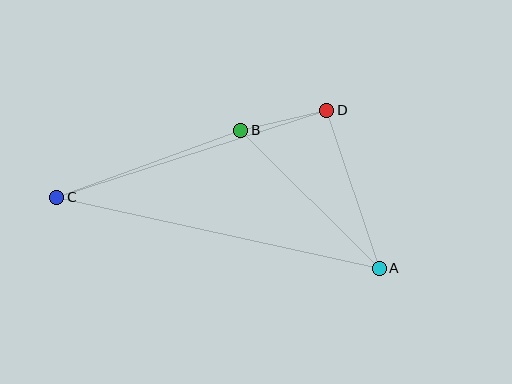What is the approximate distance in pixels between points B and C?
The distance between B and C is approximately 196 pixels.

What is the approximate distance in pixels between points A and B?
The distance between A and B is approximately 196 pixels.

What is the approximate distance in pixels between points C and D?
The distance between C and D is approximately 284 pixels.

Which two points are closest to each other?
Points B and D are closest to each other.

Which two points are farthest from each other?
Points A and C are farthest from each other.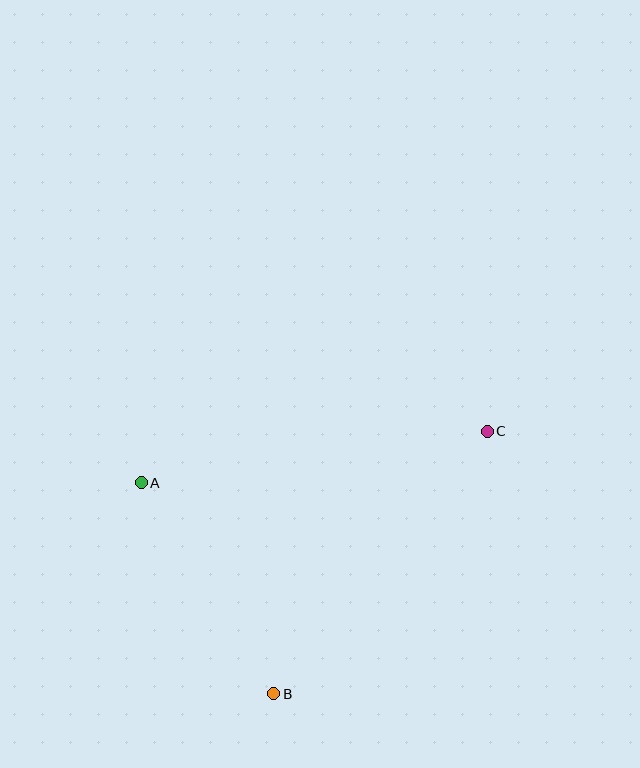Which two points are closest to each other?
Points A and B are closest to each other.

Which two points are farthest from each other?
Points A and C are farthest from each other.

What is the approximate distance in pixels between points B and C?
The distance between B and C is approximately 338 pixels.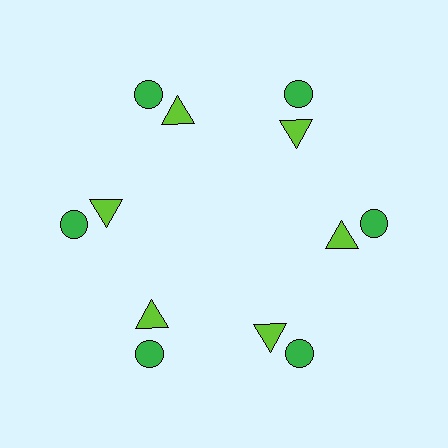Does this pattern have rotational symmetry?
Yes, this pattern has 6-fold rotational symmetry. It looks the same after rotating 60 degrees around the center.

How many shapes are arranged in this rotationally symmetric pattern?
There are 12 shapes, arranged in 6 groups of 2.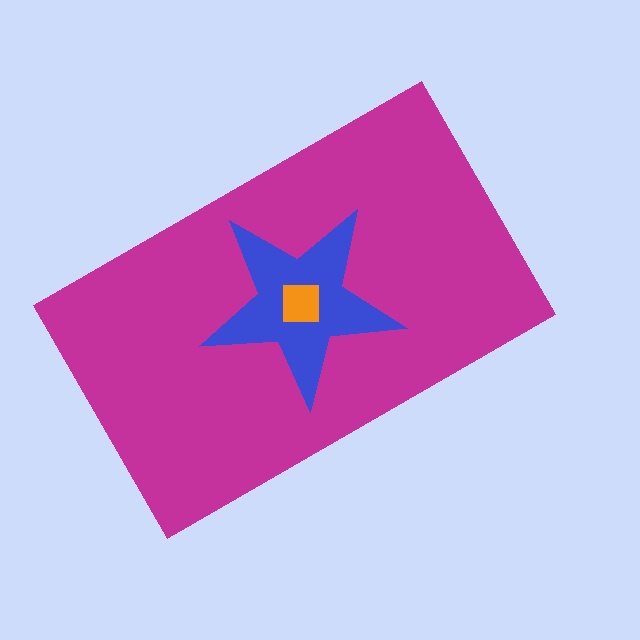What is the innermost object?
The orange square.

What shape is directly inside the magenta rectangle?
The blue star.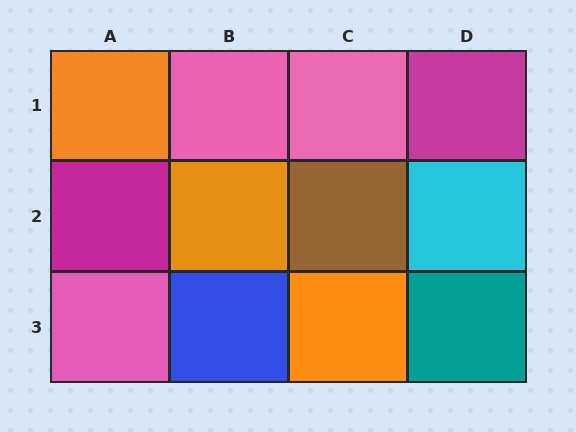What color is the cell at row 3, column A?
Pink.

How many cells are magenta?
2 cells are magenta.